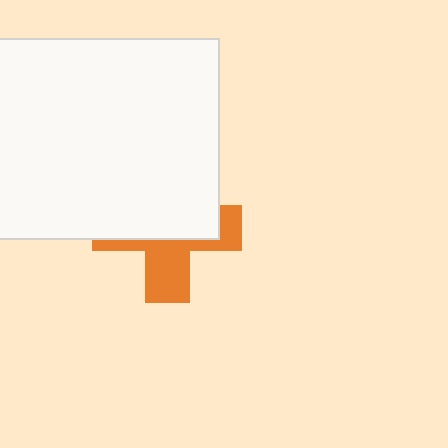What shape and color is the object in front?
The object in front is a white rectangle.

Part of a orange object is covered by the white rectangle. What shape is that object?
It is a cross.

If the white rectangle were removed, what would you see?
You would see the complete orange cross.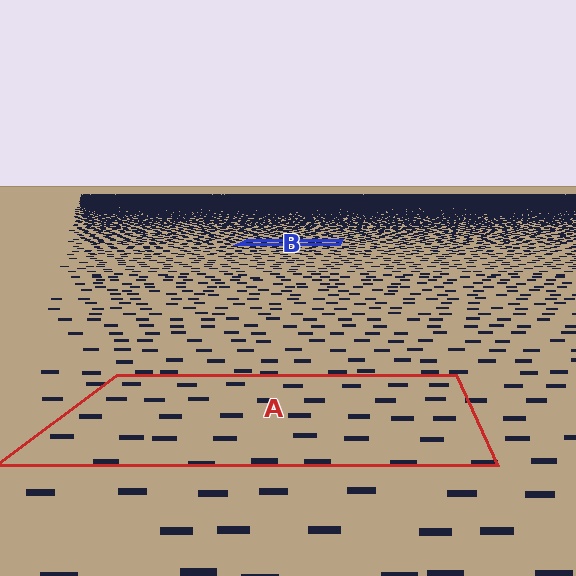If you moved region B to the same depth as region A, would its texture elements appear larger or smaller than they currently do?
They would appear larger. At a closer depth, the same texture elements are projected at a bigger on-screen size.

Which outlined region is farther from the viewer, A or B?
Region B is farther from the viewer — the texture elements inside it appear smaller and more densely packed.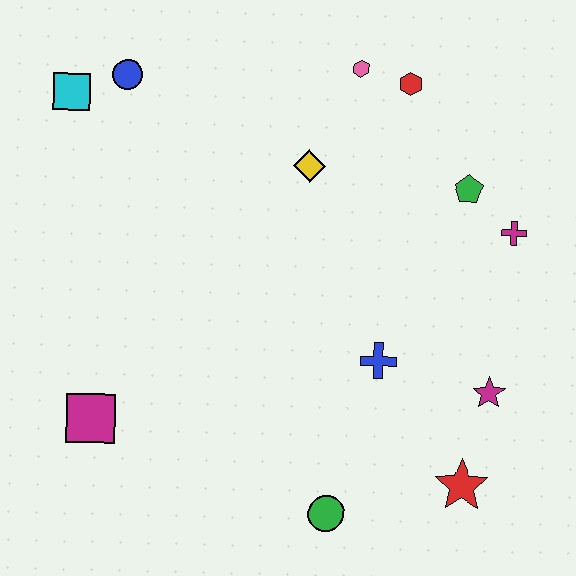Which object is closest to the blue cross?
The magenta star is closest to the blue cross.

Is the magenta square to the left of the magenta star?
Yes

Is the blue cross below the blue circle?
Yes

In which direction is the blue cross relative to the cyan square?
The blue cross is to the right of the cyan square.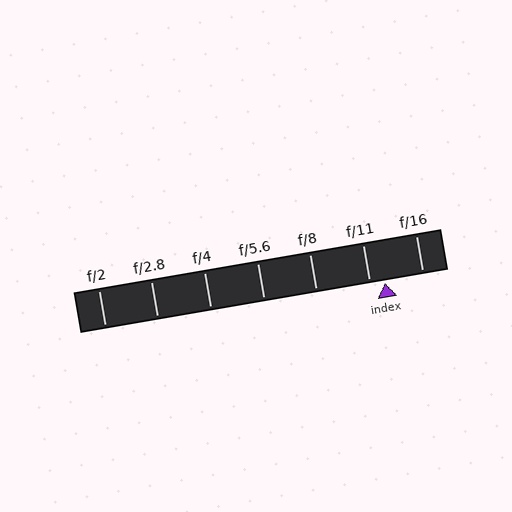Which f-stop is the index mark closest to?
The index mark is closest to f/11.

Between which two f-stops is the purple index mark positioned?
The index mark is between f/11 and f/16.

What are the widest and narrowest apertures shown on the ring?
The widest aperture shown is f/2 and the narrowest is f/16.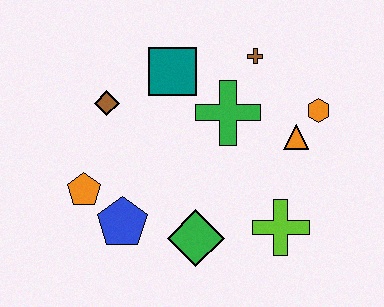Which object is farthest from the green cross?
The orange pentagon is farthest from the green cross.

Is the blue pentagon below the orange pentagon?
Yes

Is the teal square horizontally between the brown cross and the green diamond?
No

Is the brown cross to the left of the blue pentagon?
No